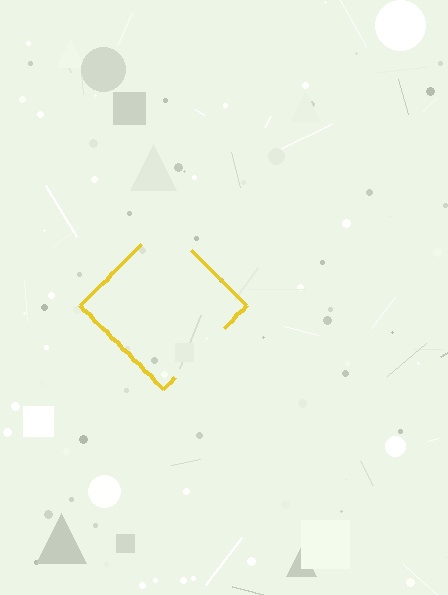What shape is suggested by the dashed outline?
The dashed outline suggests a diamond.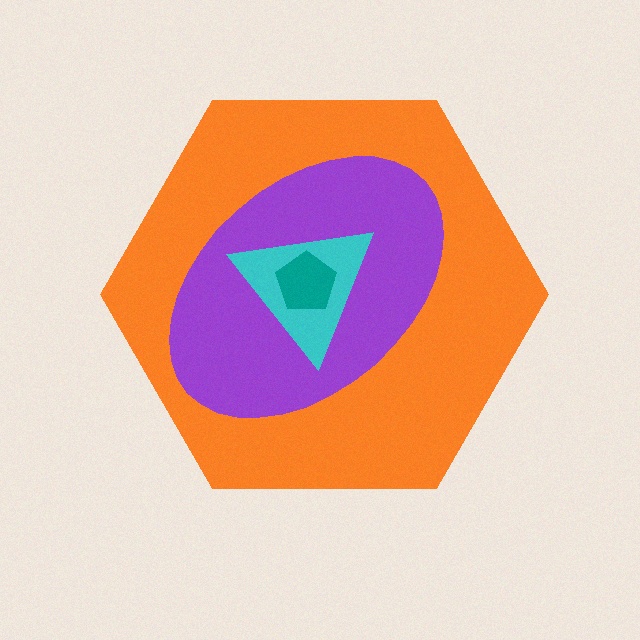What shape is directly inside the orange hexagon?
The purple ellipse.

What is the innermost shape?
The teal pentagon.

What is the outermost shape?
The orange hexagon.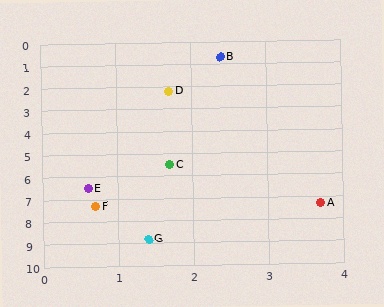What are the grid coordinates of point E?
Point E is at approximately (0.6, 6.5).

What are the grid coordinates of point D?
Point D is at approximately (1.7, 2.2).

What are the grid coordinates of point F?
Point F is at approximately (0.7, 7.3).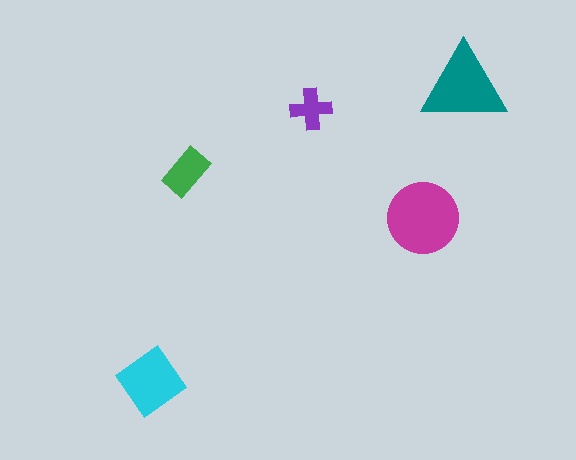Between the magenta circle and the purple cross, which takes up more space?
The magenta circle.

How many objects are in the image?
There are 5 objects in the image.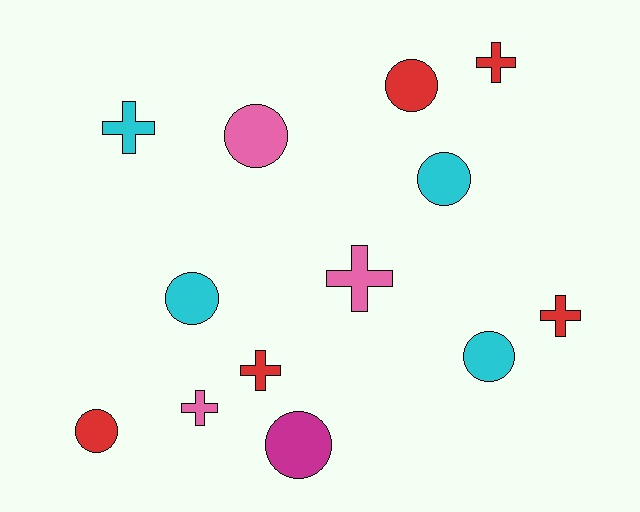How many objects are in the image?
There are 13 objects.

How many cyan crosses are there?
There is 1 cyan cross.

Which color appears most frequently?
Red, with 5 objects.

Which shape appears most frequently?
Circle, with 7 objects.